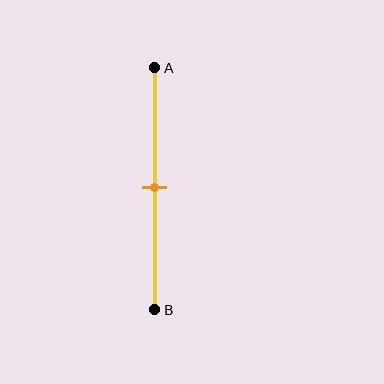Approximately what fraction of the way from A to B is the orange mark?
The orange mark is approximately 50% of the way from A to B.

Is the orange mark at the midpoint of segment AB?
Yes, the mark is approximately at the midpoint.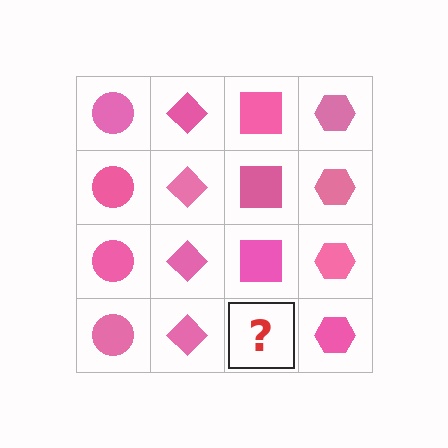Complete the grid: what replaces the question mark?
The question mark should be replaced with a pink square.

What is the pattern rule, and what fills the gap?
The rule is that each column has a consistent shape. The gap should be filled with a pink square.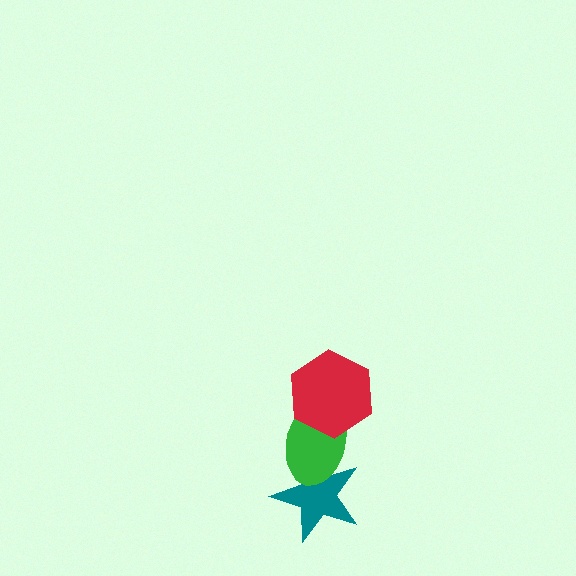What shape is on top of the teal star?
The green ellipse is on top of the teal star.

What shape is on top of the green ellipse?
The red hexagon is on top of the green ellipse.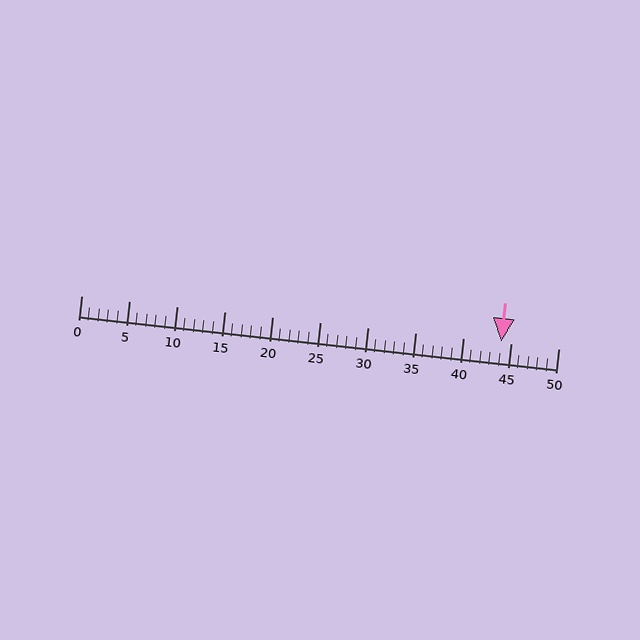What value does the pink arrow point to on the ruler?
The pink arrow points to approximately 44.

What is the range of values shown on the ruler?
The ruler shows values from 0 to 50.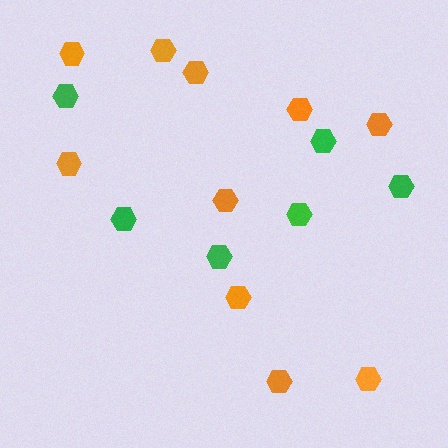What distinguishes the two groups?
There are 2 groups: one group of green hexagons (6) and one group of orange hexagons (10).